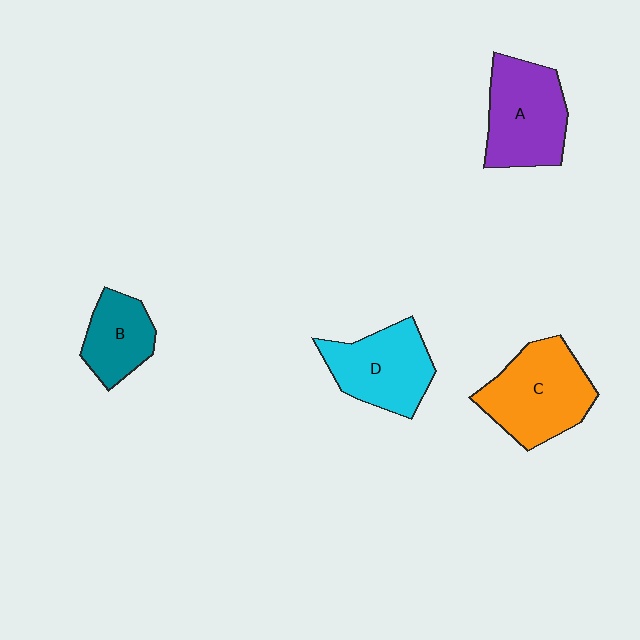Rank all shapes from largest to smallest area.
From largest to smallest: C (orange), A (purple), D (cyan), B (teal).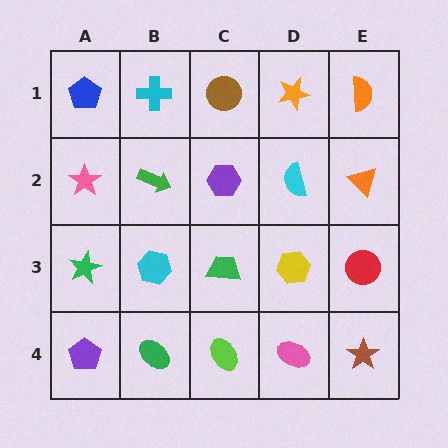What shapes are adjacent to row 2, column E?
An orange semicircle (row 1, column E), a red circle (row 3, column E), a cyan semicircle (row 2, column D).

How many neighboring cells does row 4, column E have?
2.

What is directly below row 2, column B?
A cyan hexagon.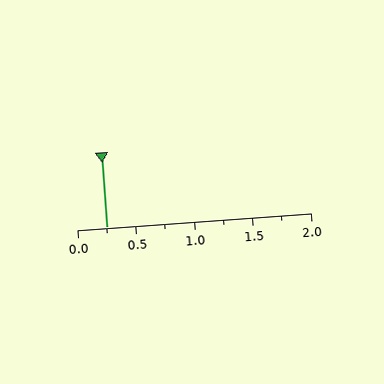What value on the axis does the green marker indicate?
The marker indicates approximately 0.25.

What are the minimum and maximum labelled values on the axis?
The axis runs from 0.0 to 2.0.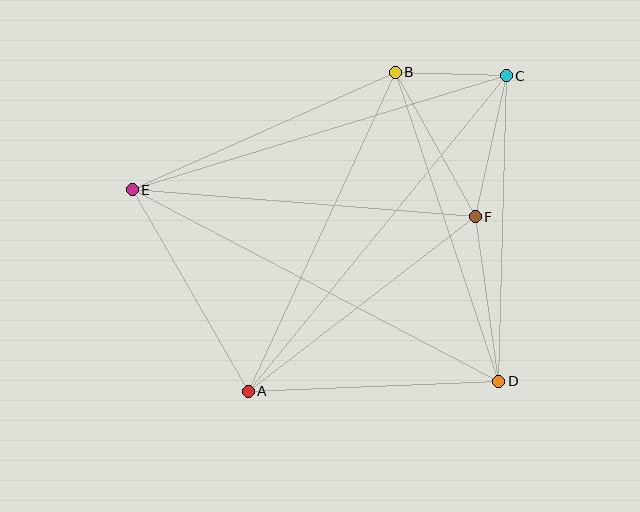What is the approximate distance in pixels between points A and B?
The distance between A and B is approximately 352 pixels.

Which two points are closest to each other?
Points B and C are closest to each other.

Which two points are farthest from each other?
Points D and E are farthest from each other.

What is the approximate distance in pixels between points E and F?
The distance between E and F is approximately 344 pixels.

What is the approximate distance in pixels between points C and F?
The distance between C and F is approximately 145 pixels.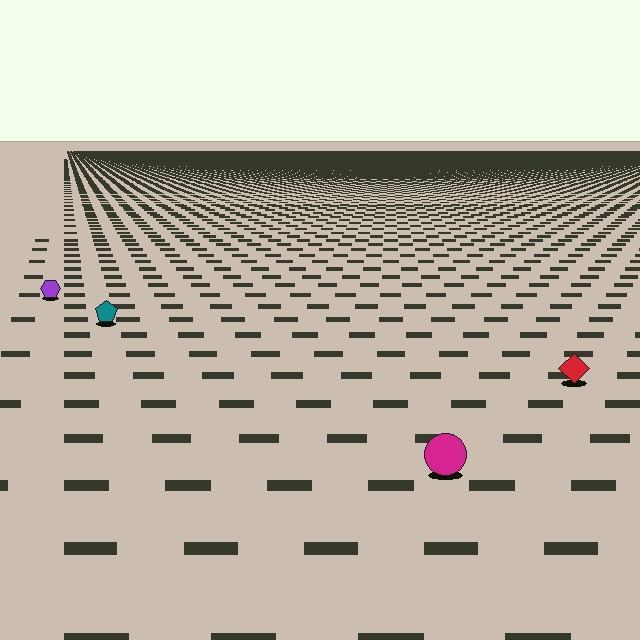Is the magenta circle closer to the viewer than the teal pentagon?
Yes. The magenta circle is closer — you can tell from the texture gradient: the ground texture is coarser near it.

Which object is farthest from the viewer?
The purple hexagon is farthest from the viewer. It appears smaller and the ground texture around it is denser.